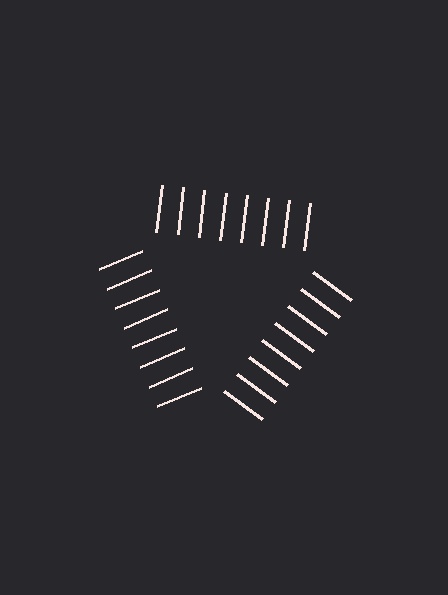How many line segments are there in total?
24 — 8 along each of the 3 edges.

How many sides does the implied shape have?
3 sides — the line-ends trace a triangle.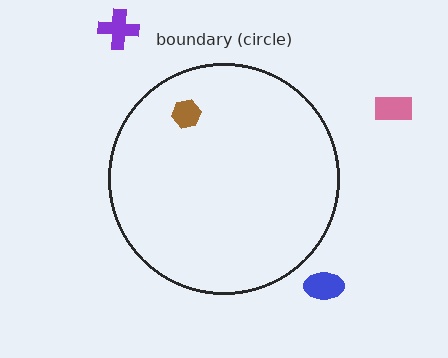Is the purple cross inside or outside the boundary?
Outside.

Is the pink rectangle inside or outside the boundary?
Outside.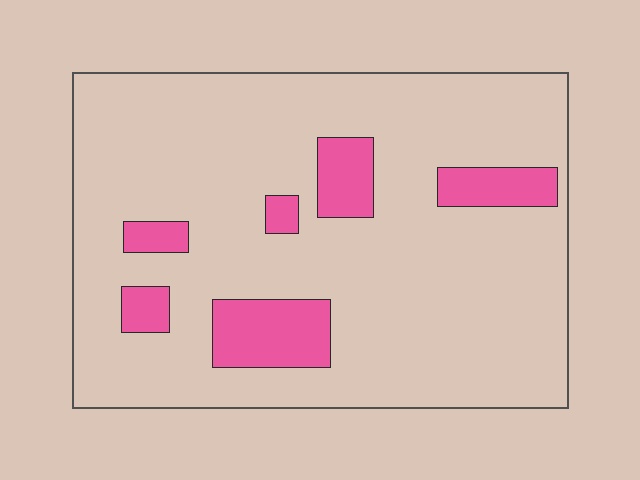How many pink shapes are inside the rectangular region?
6.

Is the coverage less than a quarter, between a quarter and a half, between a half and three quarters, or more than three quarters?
Less than a quarter.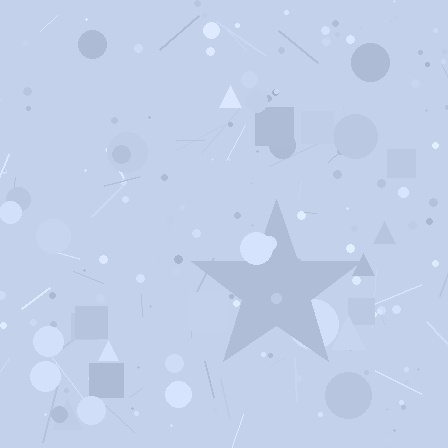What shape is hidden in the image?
A star is hidden in the image.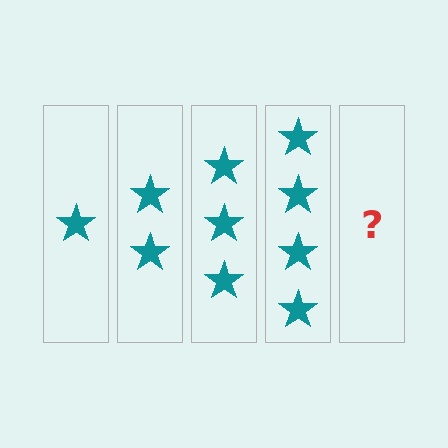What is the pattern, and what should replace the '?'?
The pattern is that each step adds one more star. The '?' should be 5 stars.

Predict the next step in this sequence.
The next step is 5 stars.